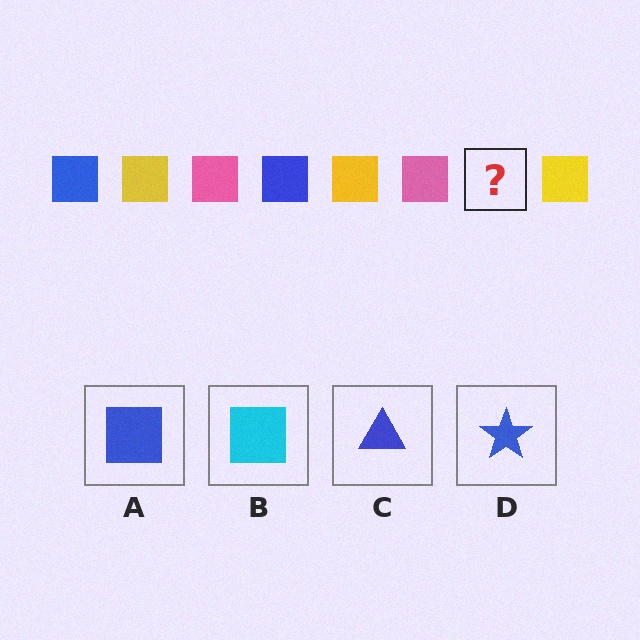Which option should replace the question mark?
Option A.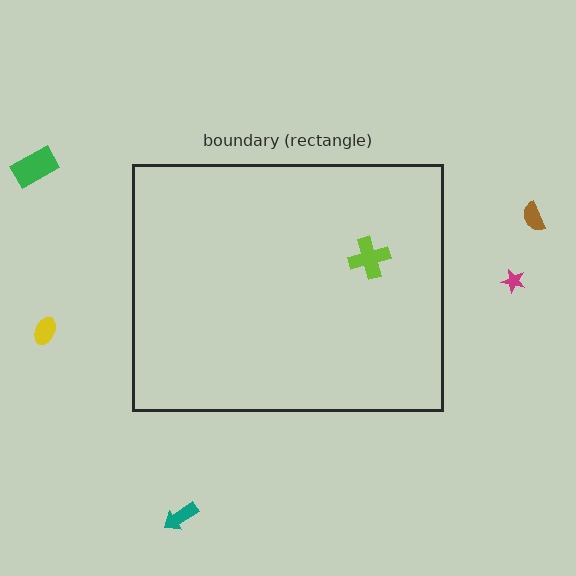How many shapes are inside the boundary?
1 inside, 5 outside.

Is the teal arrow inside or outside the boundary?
Outside.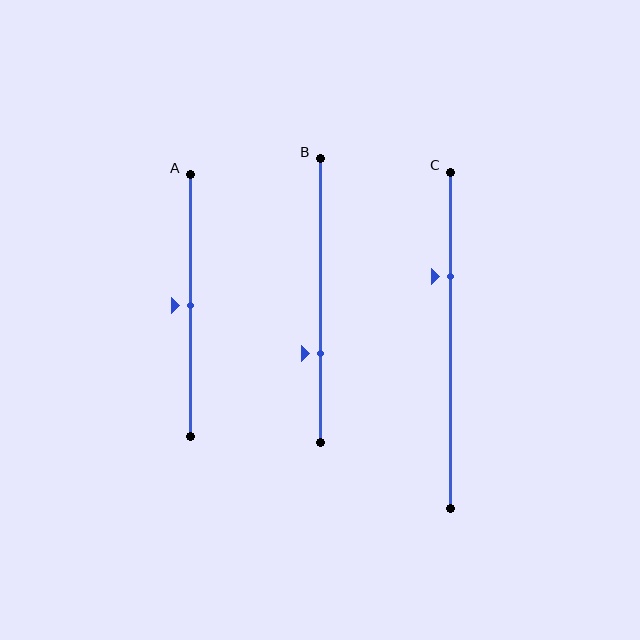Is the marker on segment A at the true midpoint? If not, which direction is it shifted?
Yes, the marker on segment A is at the true midpoint.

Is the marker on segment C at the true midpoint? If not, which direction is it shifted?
No, the marker on segment C is shifted upward by about 19% of the segment length.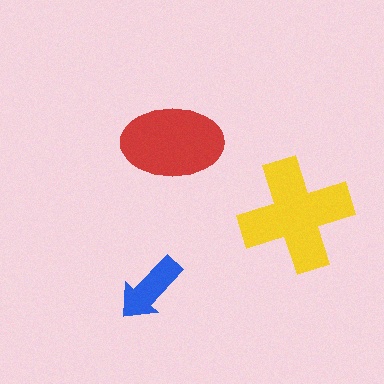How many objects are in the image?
There are 3 objects in the image.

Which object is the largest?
The yellow cross.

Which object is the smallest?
The blue arrow.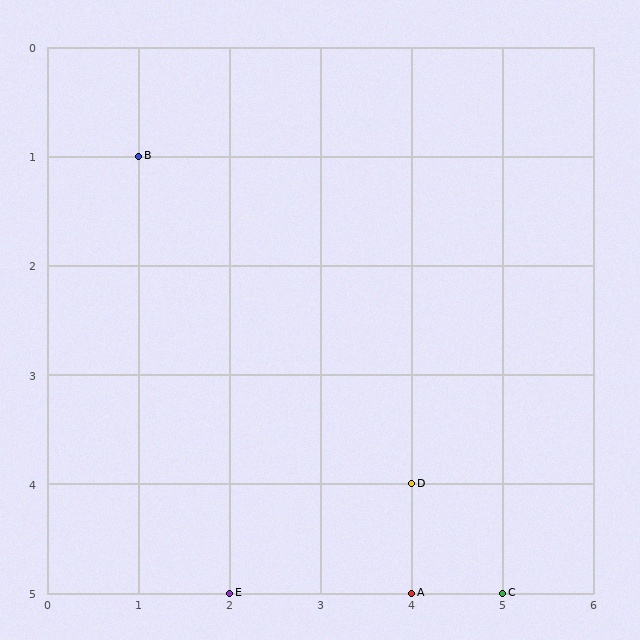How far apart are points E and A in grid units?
Points E and A are 2 columns apart.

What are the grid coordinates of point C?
Point C is at grid coordinates (5, 5).